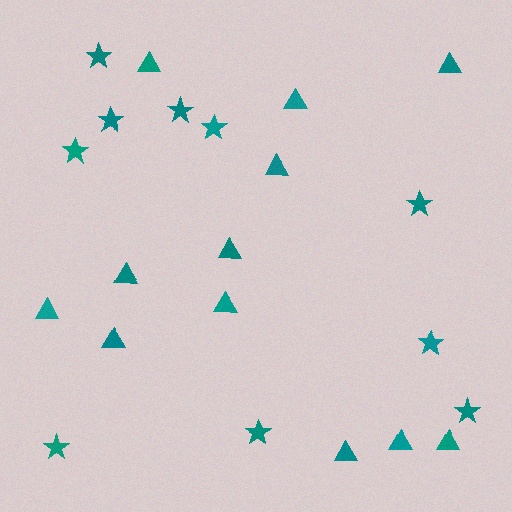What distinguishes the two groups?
There are 2 groups: one group of stars (10) and one group of triangles (12).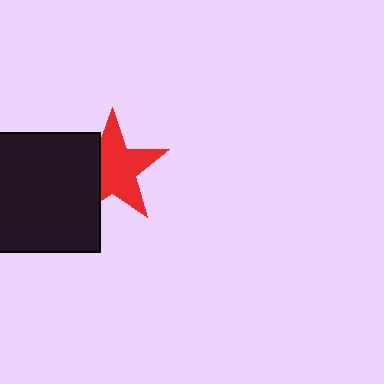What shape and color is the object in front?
The object in front is a black rectangle.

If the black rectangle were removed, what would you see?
You would see the complete red star.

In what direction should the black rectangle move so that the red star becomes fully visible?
The black rectangle should move left. That is the shortest direction to clear the overlap and leave the red star fully visible.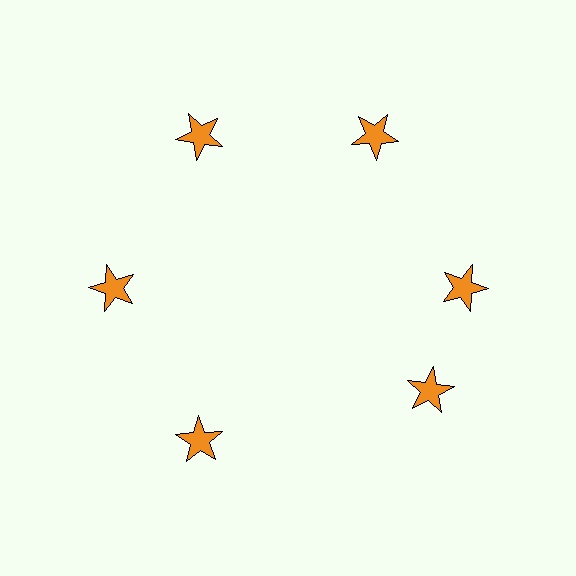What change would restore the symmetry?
The symmetry would be restored by rotating it back into even spacing with its neighbors so that all 6 stars sit at equal angles and equal distance from the center.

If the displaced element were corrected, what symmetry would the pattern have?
It would have 6-fold rotational symmetry — the pattern would map onto itself every 60 degrees.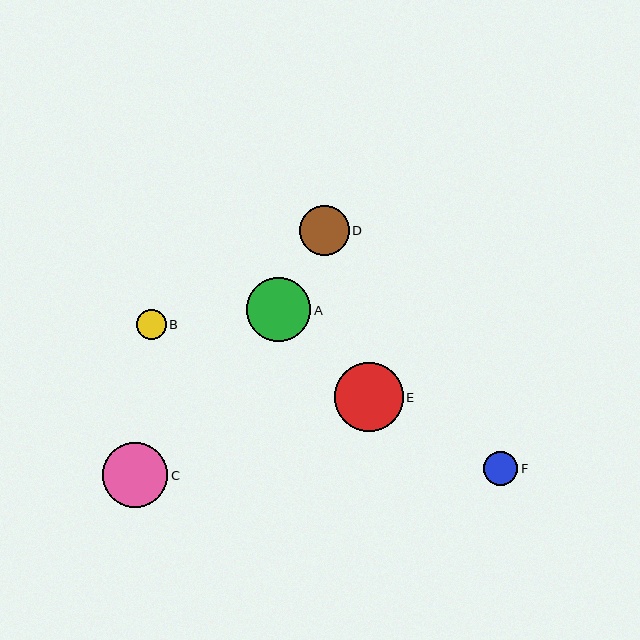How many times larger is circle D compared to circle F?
Circle D is approximately 1.5 times the size of circle F.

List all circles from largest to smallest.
From largest to smallest: E, C, A, D, F, B.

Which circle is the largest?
Circle E is the largest with a size of approximately 69 pixels.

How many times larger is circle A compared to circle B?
Circle A is approximately 2.1 times the size of circle B.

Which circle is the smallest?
Circle B is the smallest with a size of approximately 30 pixels.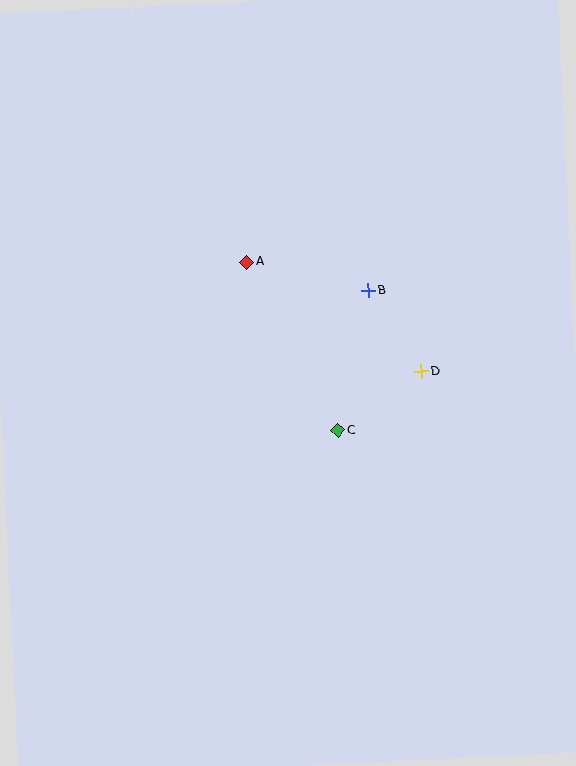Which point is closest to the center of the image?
Point C at (338, 430) is closest to the center.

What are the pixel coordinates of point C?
Point C is at (338, 430).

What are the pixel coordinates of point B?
Point B is at (368, 291).